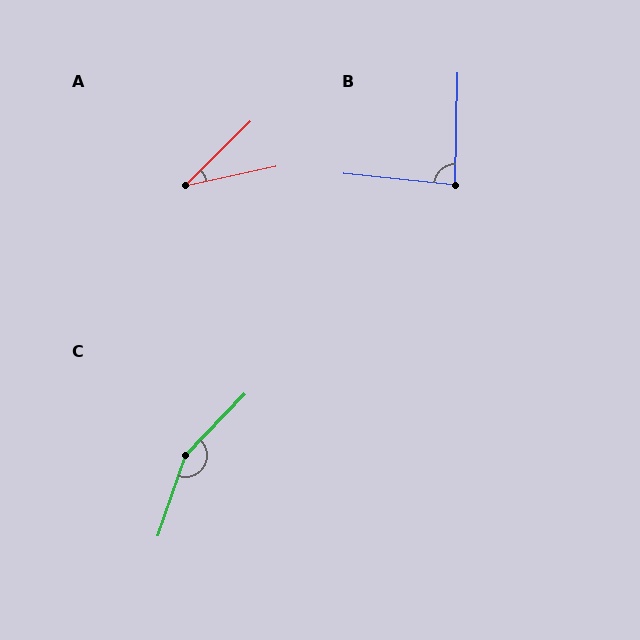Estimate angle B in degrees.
Approximately 86 degrees.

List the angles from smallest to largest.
A (32°), B (86°), C (155°).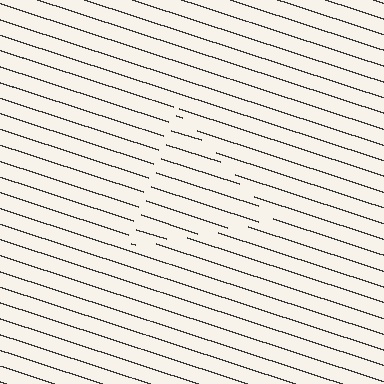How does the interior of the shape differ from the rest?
The interior of the shape contains the same grating, shifted by half a period — the contour is defined by the phase discontinuity where line-ends from the inner and outer gratings abut.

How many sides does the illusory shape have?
3 sides — the line-ends trace a triangle.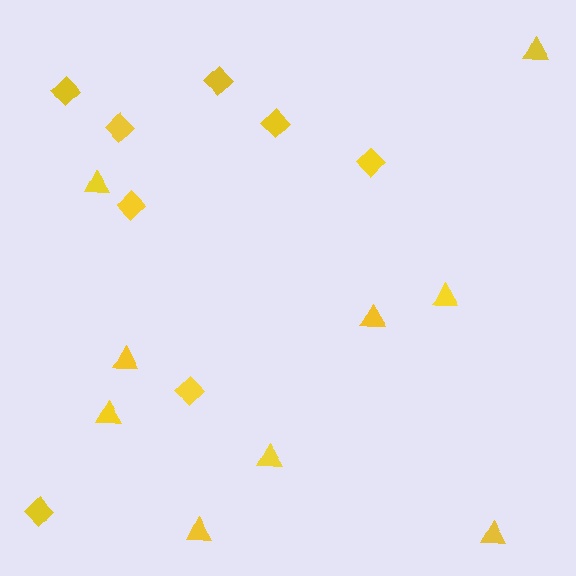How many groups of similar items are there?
There are 2 groups: one group of diamonds (8) and one group of triangles (9).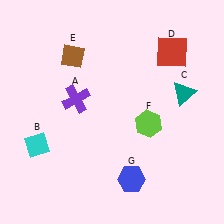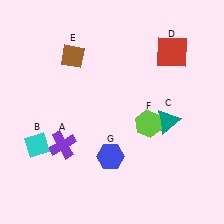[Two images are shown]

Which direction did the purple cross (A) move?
The purple cross (A) moved down.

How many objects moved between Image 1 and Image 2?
3 objects moved between the two images.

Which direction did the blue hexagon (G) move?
The blue hexagon (G) moved up.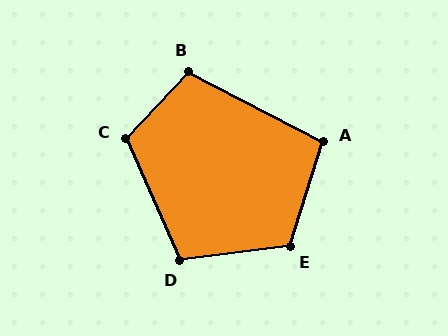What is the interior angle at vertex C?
Approximately 113 degrees (obtuse).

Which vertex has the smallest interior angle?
A, at approximately 100 degrees.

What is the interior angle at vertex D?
Approximately 107 degrees (obtuse).